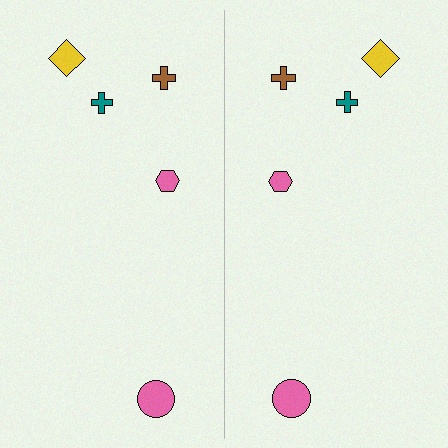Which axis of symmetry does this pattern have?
The pattern has a vertical axis of symmetry running through the center of the image.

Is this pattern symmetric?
Yes, this pattern has bilateral (reflection) symmetry.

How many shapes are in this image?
There are 10 shapes in this image.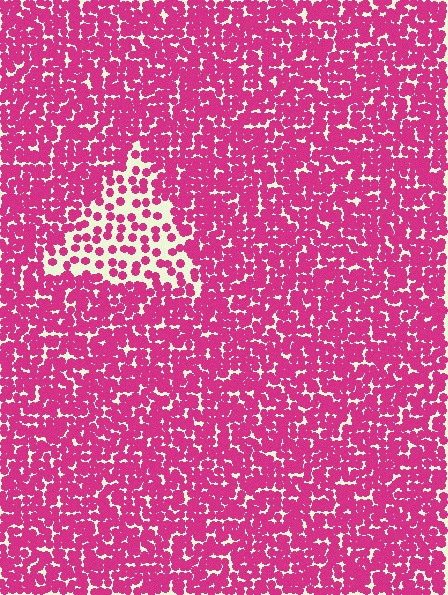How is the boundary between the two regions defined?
The boundary is defined by a change in element density (approximately 2.5x ratio). All elements are the same color, size, and shape.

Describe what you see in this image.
The image contains small magenta elements arranged at two different densities. A triangle-shaped region is visible where the elements are less densely packed than the surrounding area.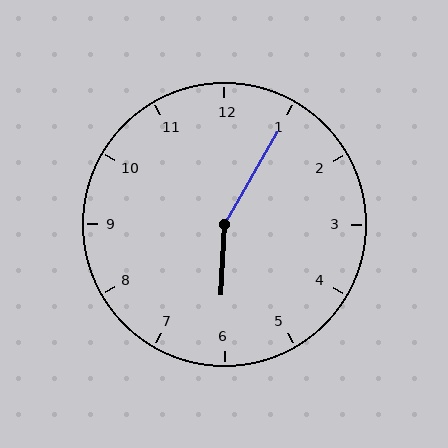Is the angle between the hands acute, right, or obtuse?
It is obtuse.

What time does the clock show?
6:05.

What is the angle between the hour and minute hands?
Approximately 152 degrees.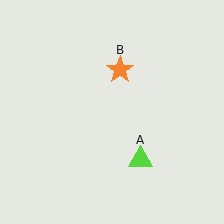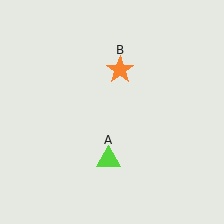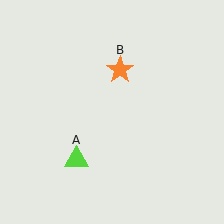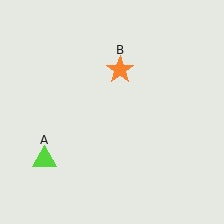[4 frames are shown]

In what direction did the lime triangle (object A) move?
The lime triangle (object A) moved left.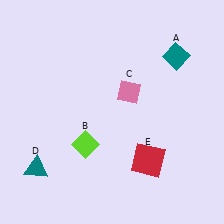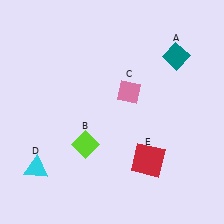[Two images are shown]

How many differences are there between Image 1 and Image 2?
There is 1 difference between the two images.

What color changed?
The triangle (D) changed from teal in Image 1 to cyan in Image 2.